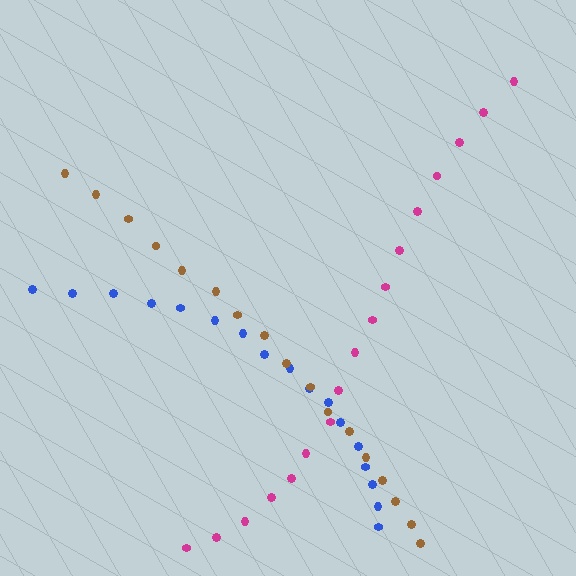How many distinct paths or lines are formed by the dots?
There are 3 distinct paths.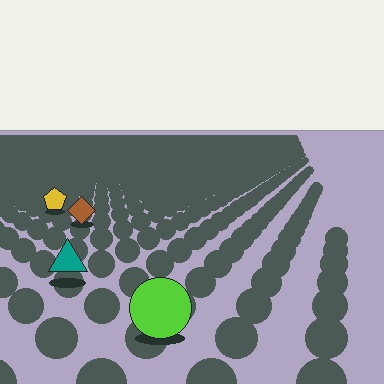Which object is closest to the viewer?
The lime circle is closest. The texture marks near it are larger and more spread out.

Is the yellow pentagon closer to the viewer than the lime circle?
No. The lime circle is closer — you can tell from the texture gradient: the ground texture is coarser near it.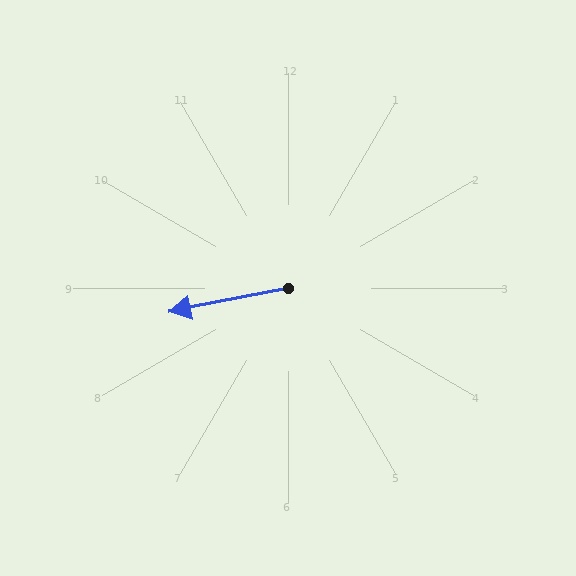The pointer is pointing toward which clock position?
Roughly 9 o'clock.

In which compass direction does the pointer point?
West.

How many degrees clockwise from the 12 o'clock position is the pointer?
Approximately 259 degrees.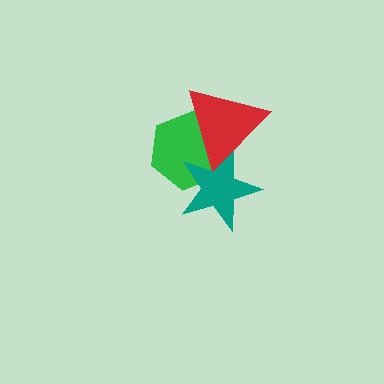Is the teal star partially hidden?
Yes, it is partially covered by another shape.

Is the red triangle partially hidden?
No, no other shape covers it.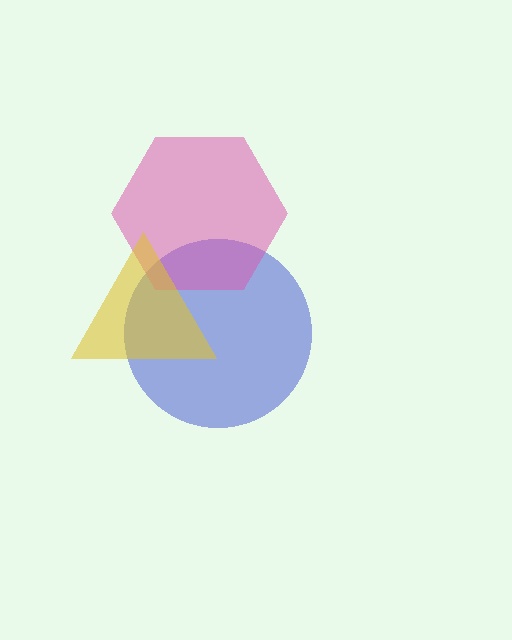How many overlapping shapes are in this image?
There are 3 overlapping shapes in the image.